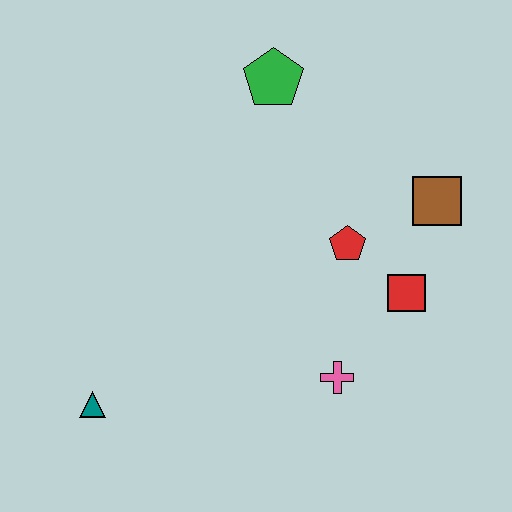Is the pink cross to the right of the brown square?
No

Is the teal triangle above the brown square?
No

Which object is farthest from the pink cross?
The green pentagon is farthest from the pink cross.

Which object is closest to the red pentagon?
The red square is closest to the red pentagon.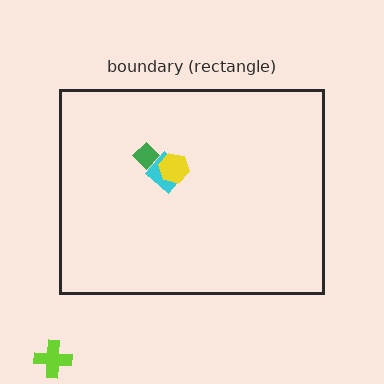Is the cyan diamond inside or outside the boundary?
Inside.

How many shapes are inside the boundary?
3 inside, 1 outside.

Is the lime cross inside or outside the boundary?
Outside.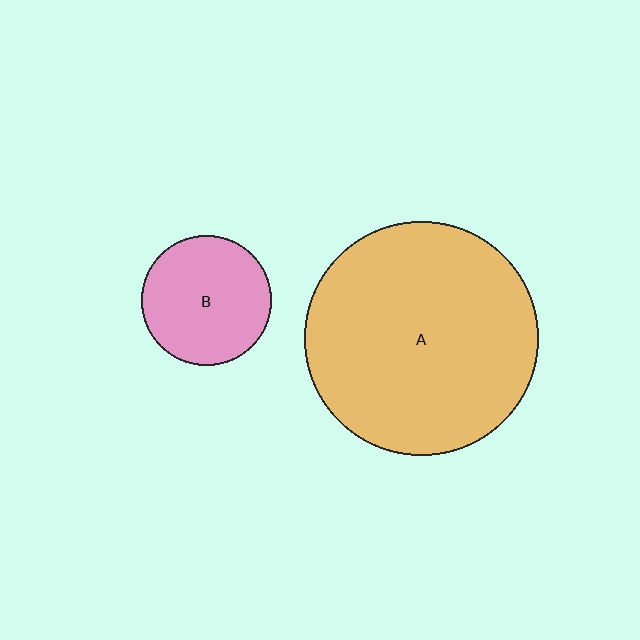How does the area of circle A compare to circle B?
Approximately 3.2 times.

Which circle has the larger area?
Circle A (orange).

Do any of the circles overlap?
No, none of the circles overlap.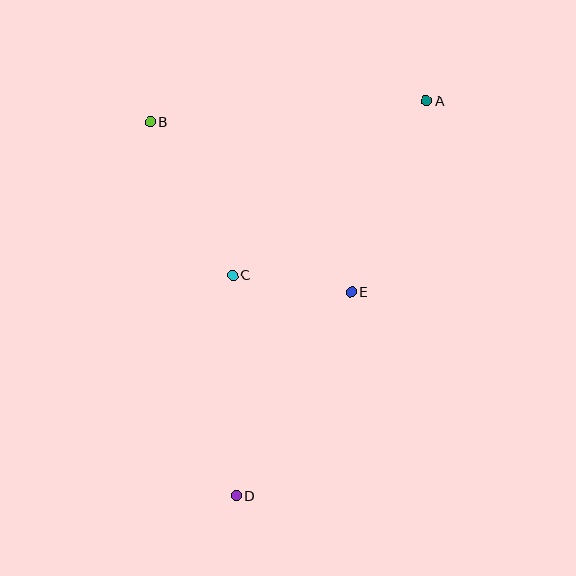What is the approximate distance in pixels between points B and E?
The distance between B and E is approximately 264 pixels.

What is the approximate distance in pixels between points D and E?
The distance between D and E is approximately 234 pixels.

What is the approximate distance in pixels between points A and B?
The distance between A and B is approximately 277 pixels.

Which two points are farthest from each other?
Points A and D are farthest from each other.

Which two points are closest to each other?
Points C and E are closest to each other.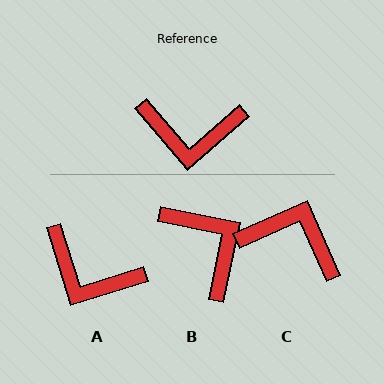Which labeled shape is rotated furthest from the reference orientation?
C, about 163 degrees away.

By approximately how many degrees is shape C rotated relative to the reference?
Approximately 163 degrees counter-clockwise.